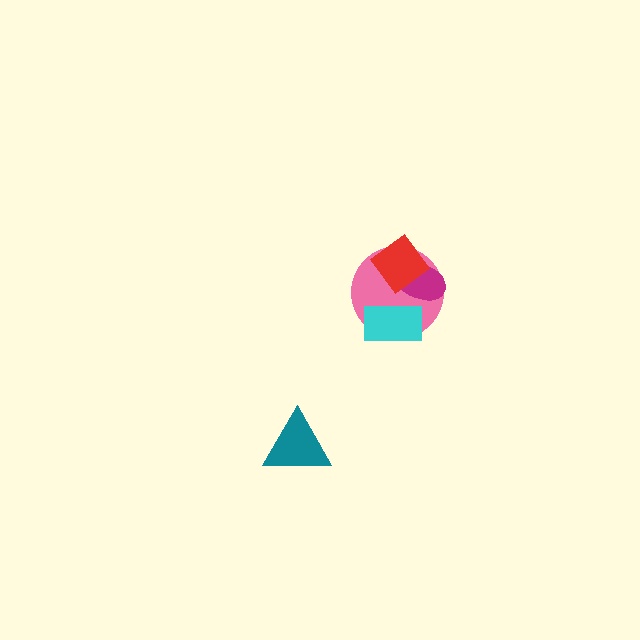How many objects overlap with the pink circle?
3 objects overlap with the pink circle.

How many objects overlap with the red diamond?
2 objects overlap with the red diamond.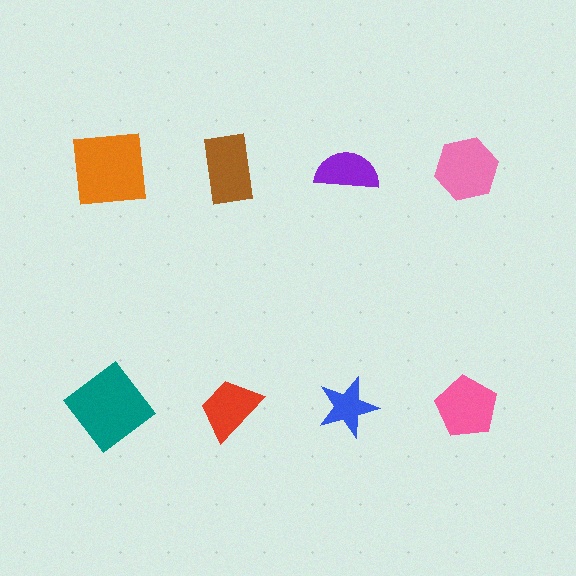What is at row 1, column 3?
A purple semicircle.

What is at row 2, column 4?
A pink pentagon.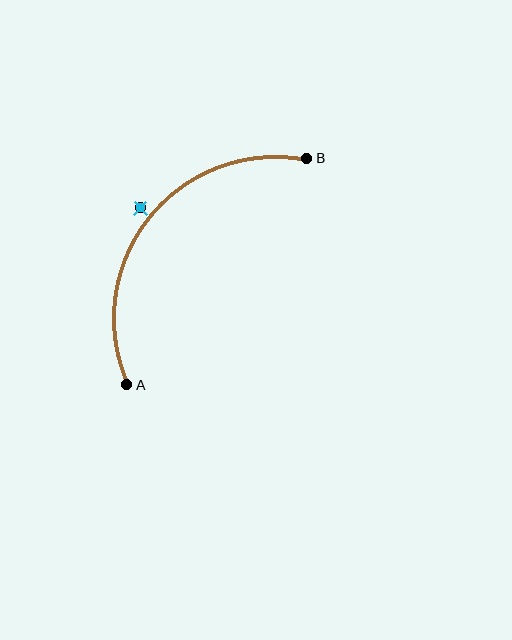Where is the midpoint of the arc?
The arc midpoint is the point on the curve farthest from the straight line joining A and B. It sits above and to the left of that line.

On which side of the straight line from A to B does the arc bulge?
The arc bulges above and to the left of the straight line connecting A and B.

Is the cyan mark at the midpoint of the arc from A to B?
No — the cyan mark does not lie on the arc at all. It sits slightly outside the curve.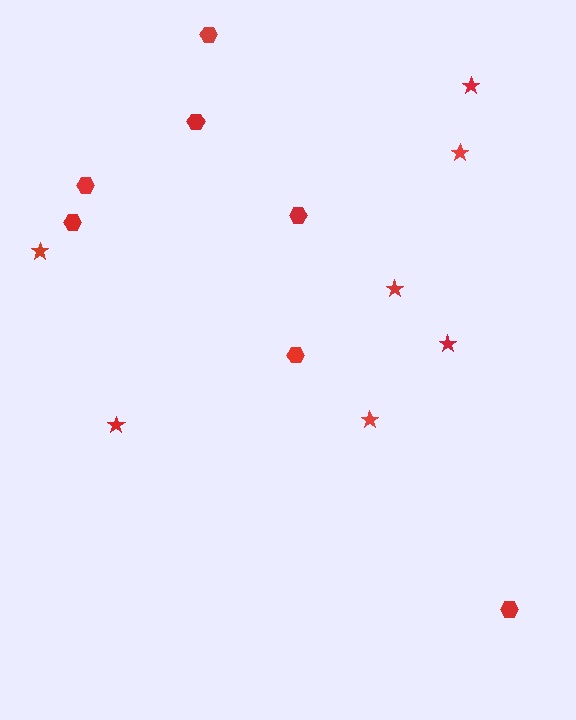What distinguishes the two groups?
There are 2 groups: one group of hexagons (7) and one group of stars (7).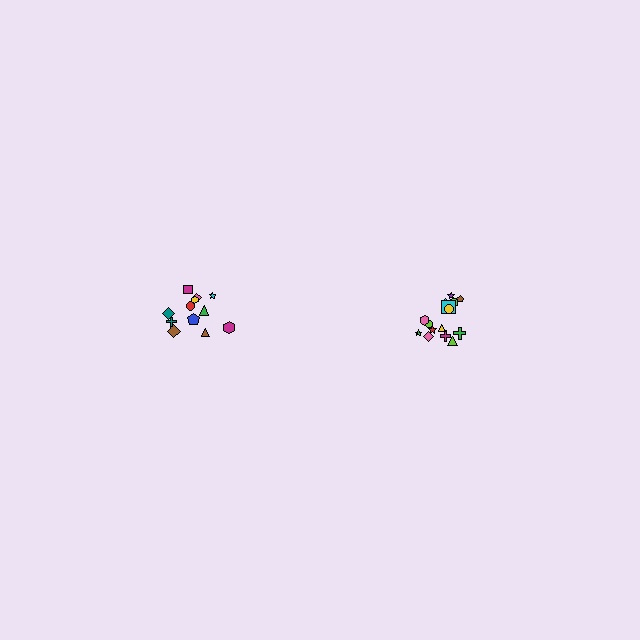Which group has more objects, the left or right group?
The right group.